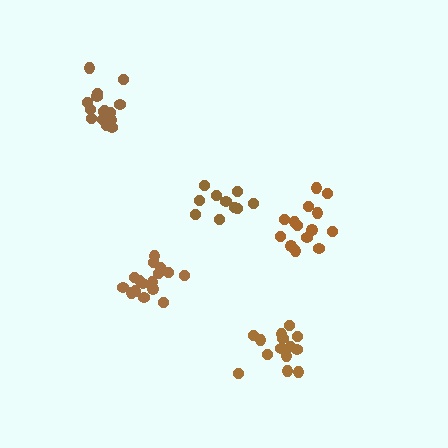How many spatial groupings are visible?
There are 5 spatial groupings.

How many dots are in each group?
Group 1: 14 dots, Group 2: 15 dots, Group 3: 16 dots, Group 4: 10 dots, Group 5: 15 dots (70 total).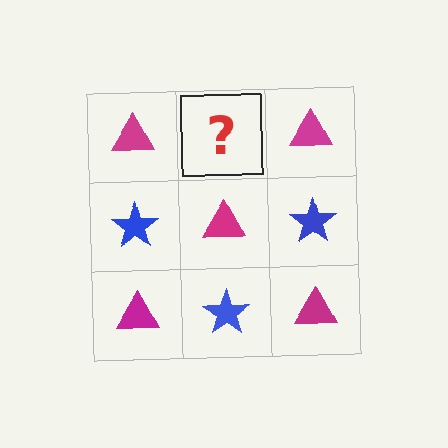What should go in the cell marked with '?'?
The missing cell should contain a blue star.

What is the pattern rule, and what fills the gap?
The rule is that it alternates magenta triangle and blue star in a checkerboard pattern. The gap should be filled with a blue star.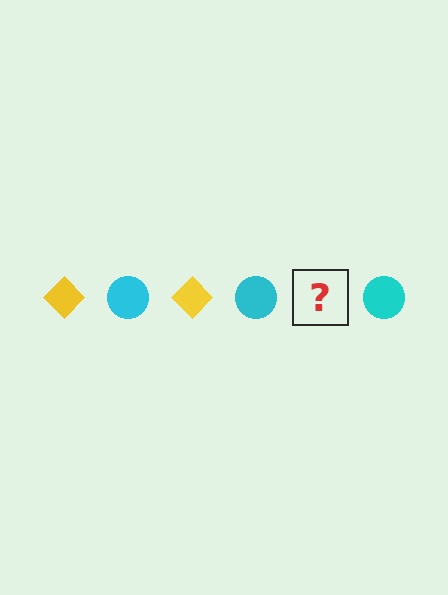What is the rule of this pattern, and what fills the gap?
The rule is that the pattern alternates between yellow diamond and cyan circle. The gap should be filled with a yellow diamond.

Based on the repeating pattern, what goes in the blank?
The blank should be a yellow diamond.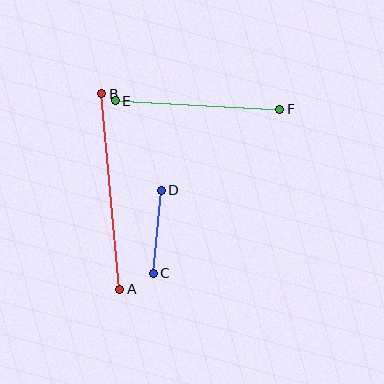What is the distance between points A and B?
The distance is approximately 196 pixels.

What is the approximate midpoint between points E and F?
The midpoint is at approximately (197, 105) pixels.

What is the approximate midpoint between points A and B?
The midpoint is at approximately (111, 191) pixels.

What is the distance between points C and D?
The distance is approximately 83 pixels.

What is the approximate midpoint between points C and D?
The midpoint is at approximately (157, 232) pixels.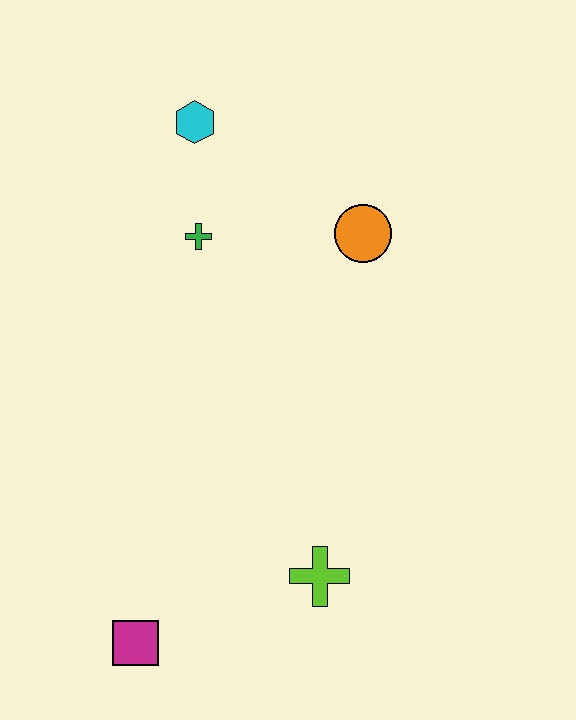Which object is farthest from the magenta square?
The cyan hexagon is farthest from the magenta square.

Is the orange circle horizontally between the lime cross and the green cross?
No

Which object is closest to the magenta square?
The lime cross is closest to the magenta square.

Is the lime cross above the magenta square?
Yes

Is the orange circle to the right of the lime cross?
Yes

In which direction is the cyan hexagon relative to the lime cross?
The cyan hexagon is above the lime cross.